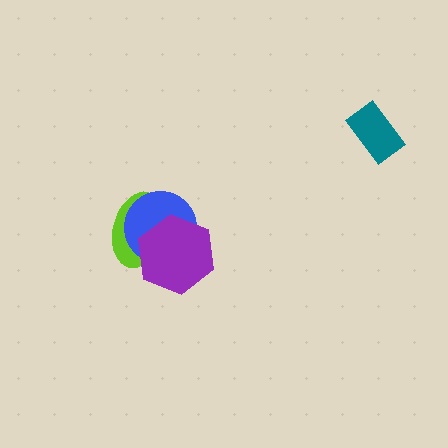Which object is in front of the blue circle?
The purple hexagon is in front of the blue circle.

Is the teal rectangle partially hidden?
No, no other shape covers it.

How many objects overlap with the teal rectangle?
0 objects overlap with the teal rectangle.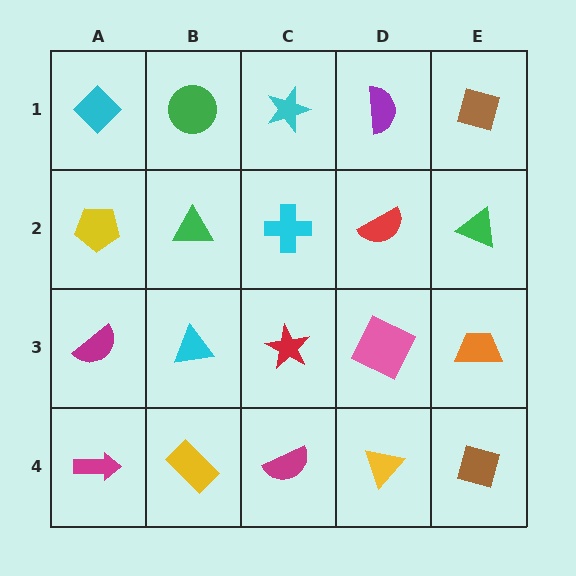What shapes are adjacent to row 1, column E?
A green triangle (row 2, column E), a purple semicircle (row 1, column D).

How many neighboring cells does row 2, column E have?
3.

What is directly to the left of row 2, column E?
A red semicircle.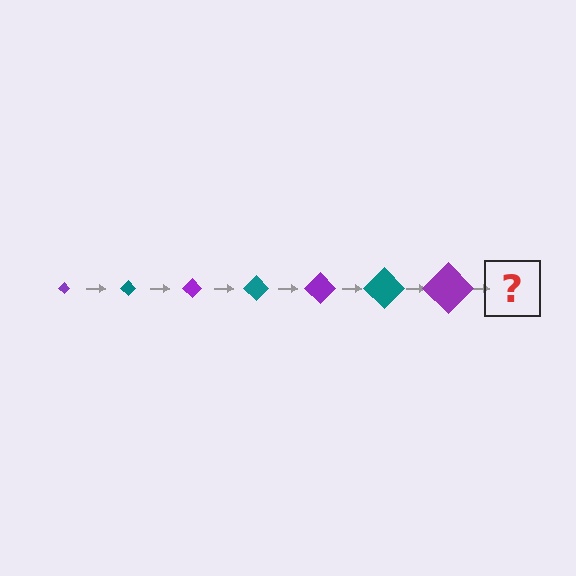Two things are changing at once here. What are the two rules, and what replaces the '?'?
The two rules are that the diamond grows larger each step and the color cycles through purple and teal. The '?' should be a teal diamond, larger than the previous one.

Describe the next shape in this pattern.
It should be a teal diamond, larger than the previous one.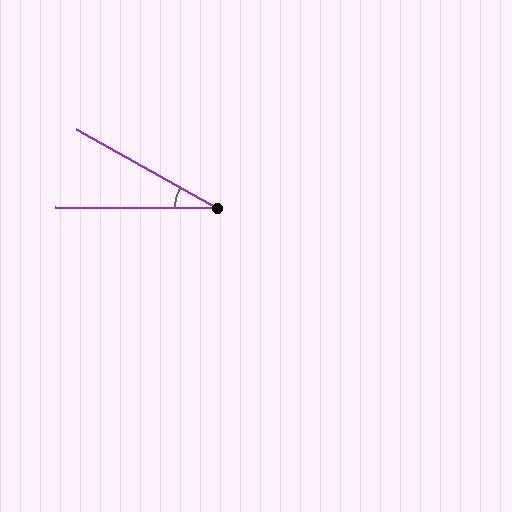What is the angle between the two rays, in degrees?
Approximately 29 degrees.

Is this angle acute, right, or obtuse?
It is acute.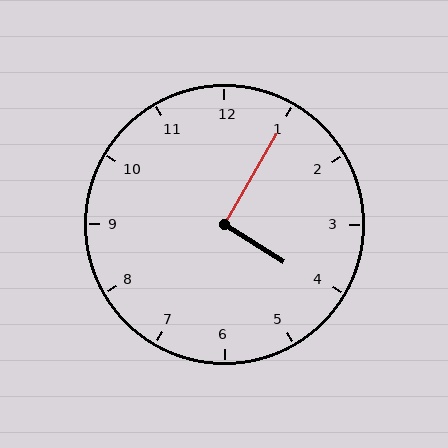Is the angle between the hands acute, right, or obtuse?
It is right.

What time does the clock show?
4:05.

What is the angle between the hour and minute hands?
Approximately 92 degrees.